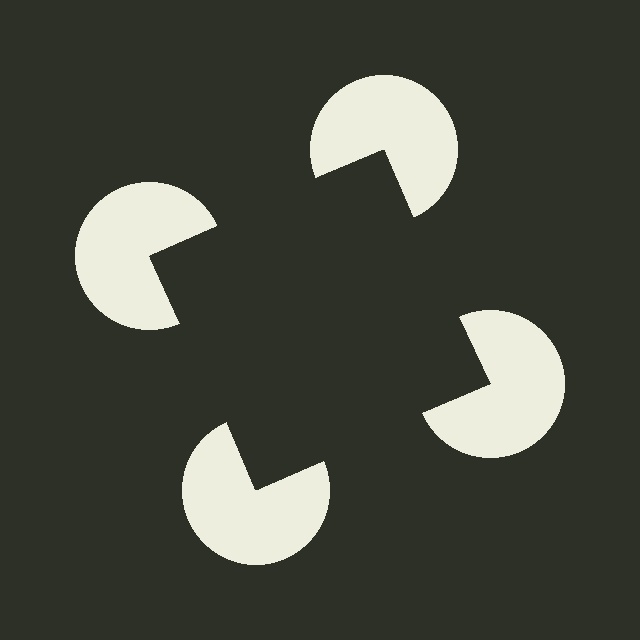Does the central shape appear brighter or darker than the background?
It typically appears slightly darker than the background, even though no actual brightness change is drawn.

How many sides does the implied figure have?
4 sides.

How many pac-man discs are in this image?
There are 4 — one at each vertex of the illusory square.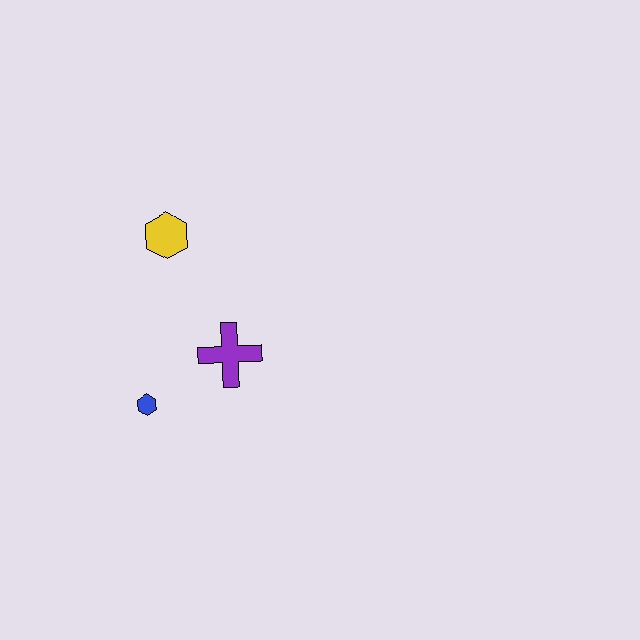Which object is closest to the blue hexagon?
The purple cross is closest to the blue hexagon.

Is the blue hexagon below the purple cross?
Yes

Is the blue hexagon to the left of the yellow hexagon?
Yes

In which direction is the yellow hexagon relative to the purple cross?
The yellow hexagon is above the purple cross.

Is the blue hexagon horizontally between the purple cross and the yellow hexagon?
No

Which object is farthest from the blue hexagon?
The yellow hexagon is farthest from the blue hexagon.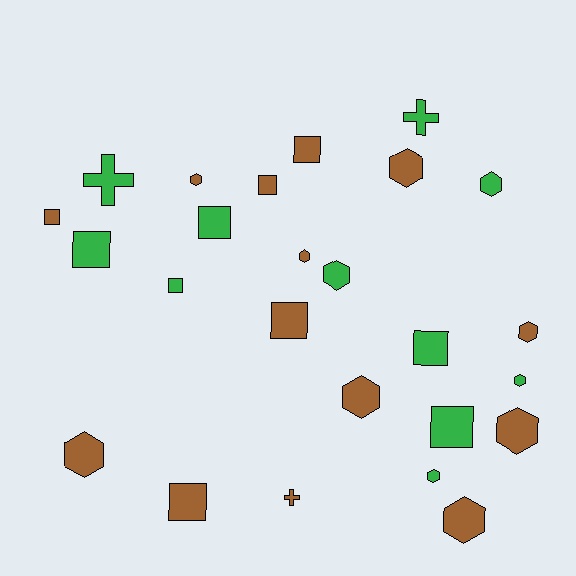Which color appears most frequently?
Brown, with 14 objects.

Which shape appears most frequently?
Hexagon, with 12 objects.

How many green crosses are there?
There are 2 green crosses.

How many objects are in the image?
There are 25 objects.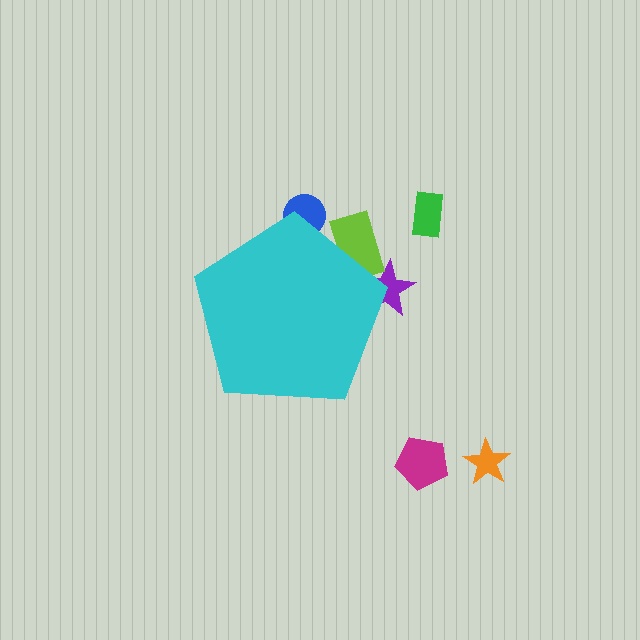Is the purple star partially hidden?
Yes, the purple star is partially hidden behind the cyan pentagon.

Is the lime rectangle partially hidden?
Yes, the lime rectangle is partially hidden behind the cyan pentagon.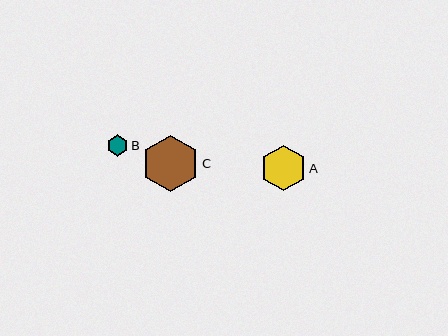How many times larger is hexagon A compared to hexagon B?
Hexagon A is approximately 2.1 times the size of hexagon B.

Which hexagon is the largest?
Hexagon C is the largest with a size of approximately 57 pixels.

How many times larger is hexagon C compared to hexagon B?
Hexagon C is approximately 2.7 times the size of hexagon B.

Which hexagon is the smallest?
Hexagon B is the smallest with a size of approximately 21 pixels.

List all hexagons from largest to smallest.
From largest to smallest: C, A, B.